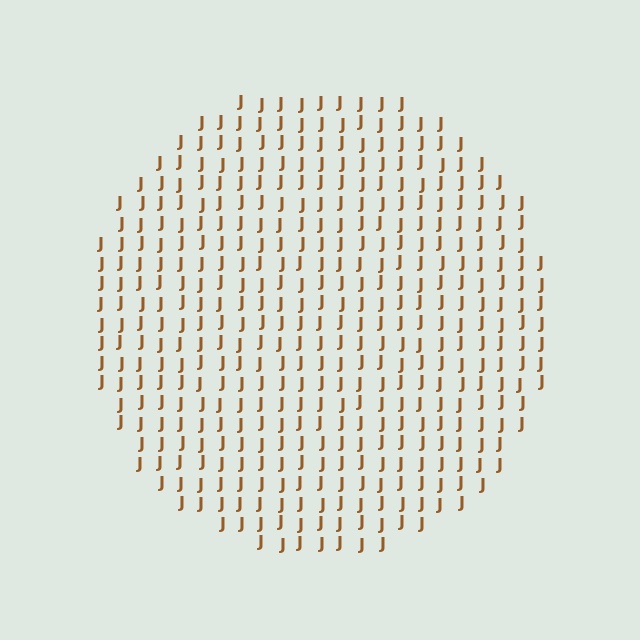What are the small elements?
The small elements are letter J's.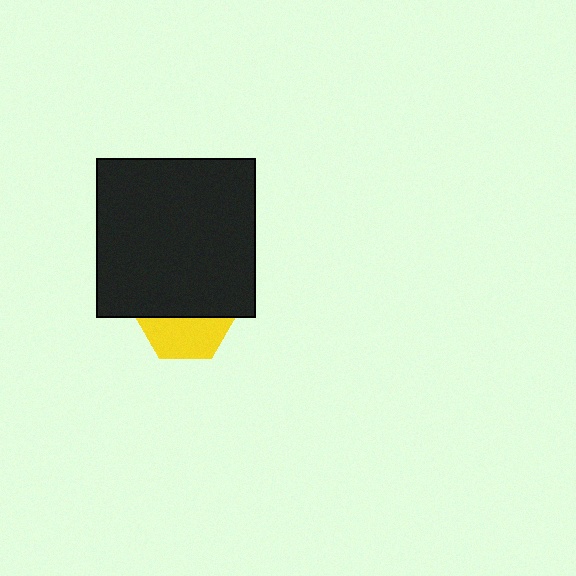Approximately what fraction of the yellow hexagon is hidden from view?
Roughly 56% of the yellow hexagon is hidden behind the black square.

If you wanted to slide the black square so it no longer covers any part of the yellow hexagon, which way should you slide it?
Slide it up — that is the most direct way to separate the two shapes.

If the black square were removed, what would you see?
You would see the complete yellow hexagon.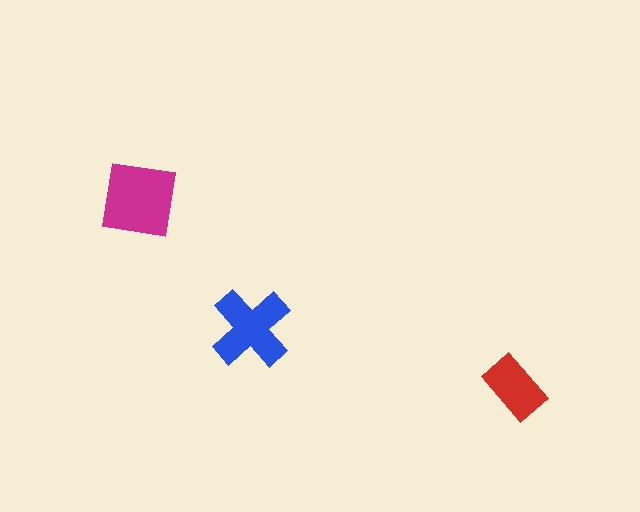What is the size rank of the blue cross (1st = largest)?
2nd.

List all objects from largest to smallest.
The magenta square, the blue cross, the red rectangle.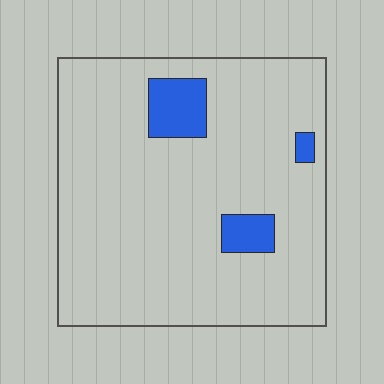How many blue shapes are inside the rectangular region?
3.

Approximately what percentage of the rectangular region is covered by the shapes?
Approximately 10%.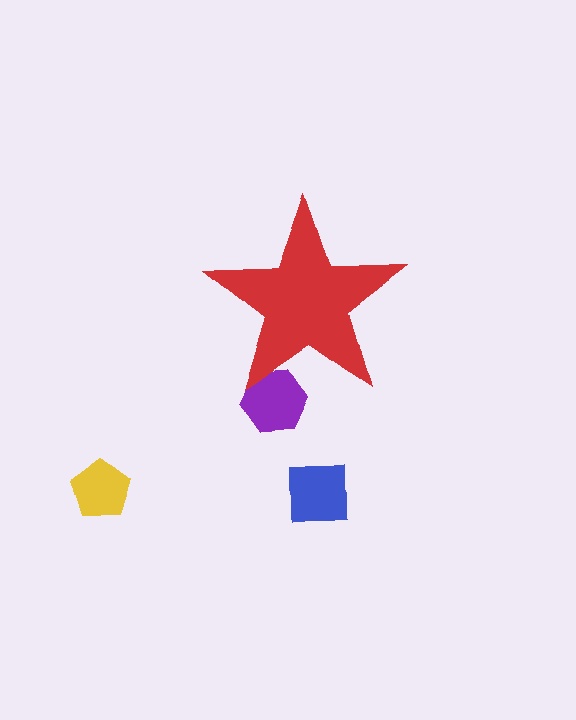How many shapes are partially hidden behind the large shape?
1 shape is partially hidden.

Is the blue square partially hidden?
No, the blue square is fully visible.